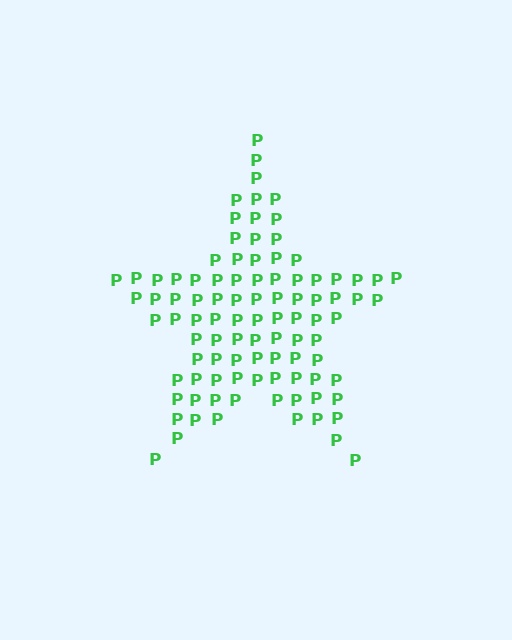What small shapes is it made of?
It is made of small letter P's.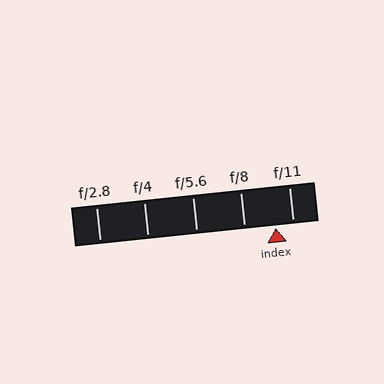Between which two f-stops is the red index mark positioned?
The index mark is between f/8 and f/11.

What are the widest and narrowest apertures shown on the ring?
The widest aperture shown is f/2.8 and the narrowest is f/11.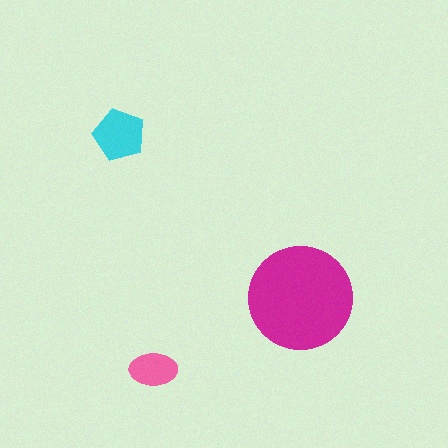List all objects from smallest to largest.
The pink ellipse, the cyan pentagon, the magenta circle.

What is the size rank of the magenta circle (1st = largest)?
1st.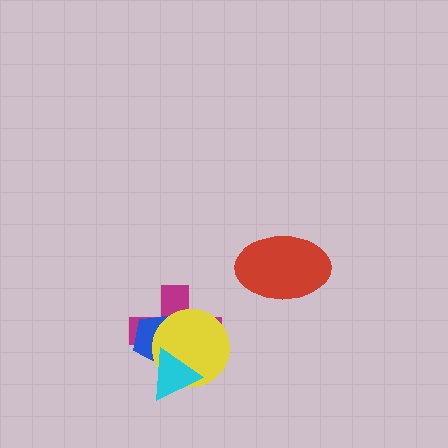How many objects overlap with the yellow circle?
3 objects overlap with the yellow circle.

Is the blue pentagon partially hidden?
Yes, it is partially covered by another shape.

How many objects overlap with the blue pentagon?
3 objects overlap with the blue pentagon.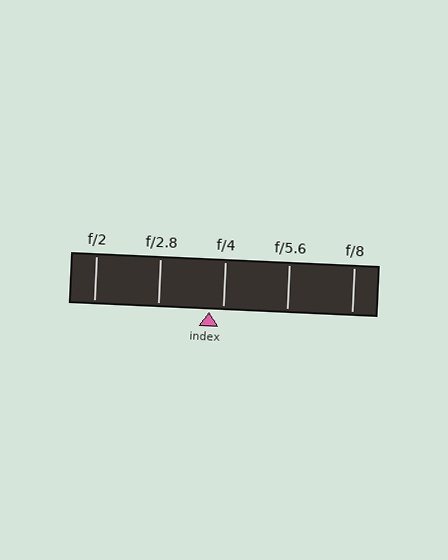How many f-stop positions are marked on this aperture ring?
There are 5 f-stop positions marked.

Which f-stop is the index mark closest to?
The index mark is closest to f/4.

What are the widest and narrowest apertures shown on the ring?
The widest aperture shown is f/2 and the narrowest is f/8.